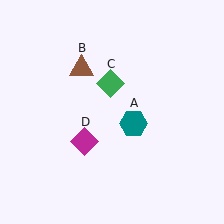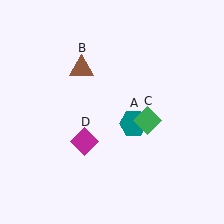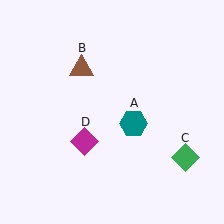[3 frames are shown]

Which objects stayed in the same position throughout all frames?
Teal hexagon (object A) and brown triangle (object B) and magenta diamond (object D) remained stationary.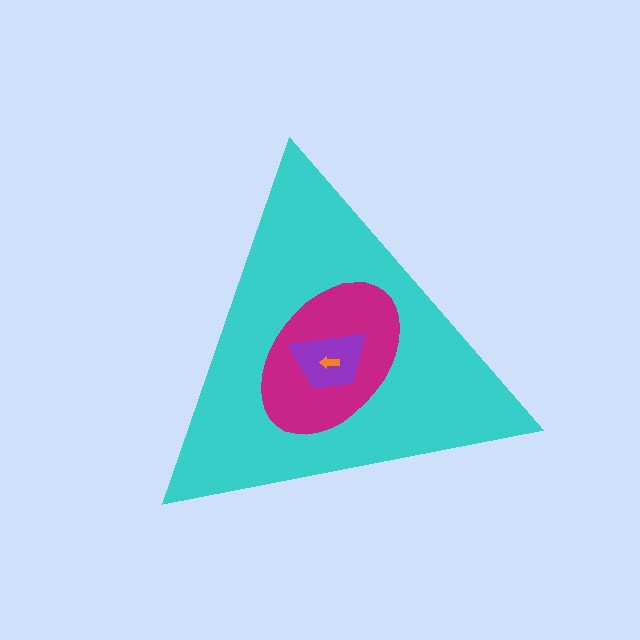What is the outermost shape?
The cyan triangle.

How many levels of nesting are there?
4.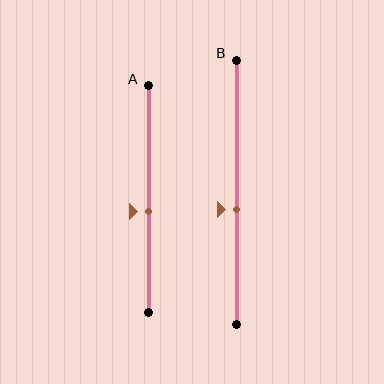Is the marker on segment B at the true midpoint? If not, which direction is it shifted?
No, the marker on segment B is shifted downward by about 7% of the segment length.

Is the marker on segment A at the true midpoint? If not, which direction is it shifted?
No, the marker on segment A is shifted downward by about 6% of the segment length.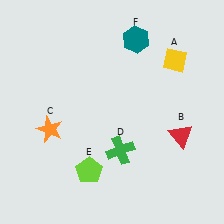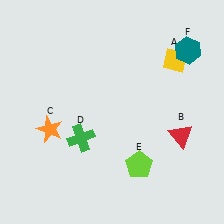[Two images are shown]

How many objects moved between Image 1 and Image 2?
3 objects moved between the two images.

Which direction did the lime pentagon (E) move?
The lime pentagon (E) moved right.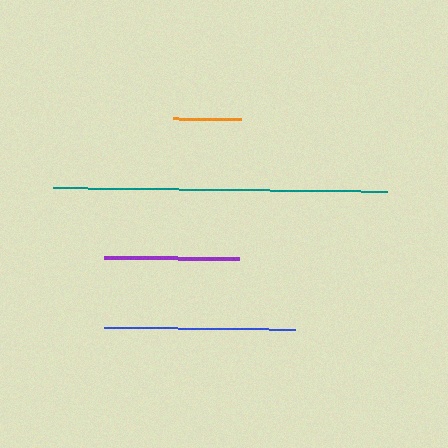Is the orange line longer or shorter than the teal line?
The teal line is longer than the orange line.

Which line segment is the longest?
The teal line is the longest at approximately 334 pixels.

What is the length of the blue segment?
The blue segment is approximately 191 pixels long.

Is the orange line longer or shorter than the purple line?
The purple line is longer than the orange line.